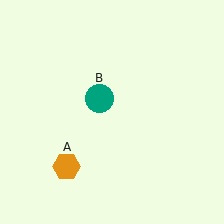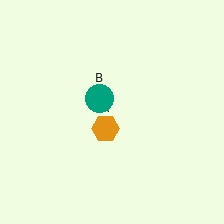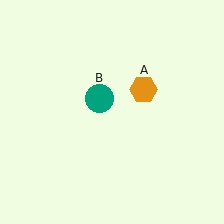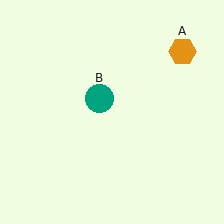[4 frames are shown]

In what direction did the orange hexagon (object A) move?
The orange hexagon (object A) moved up and to the right.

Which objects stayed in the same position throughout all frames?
Teal circle (object B) remained stationary.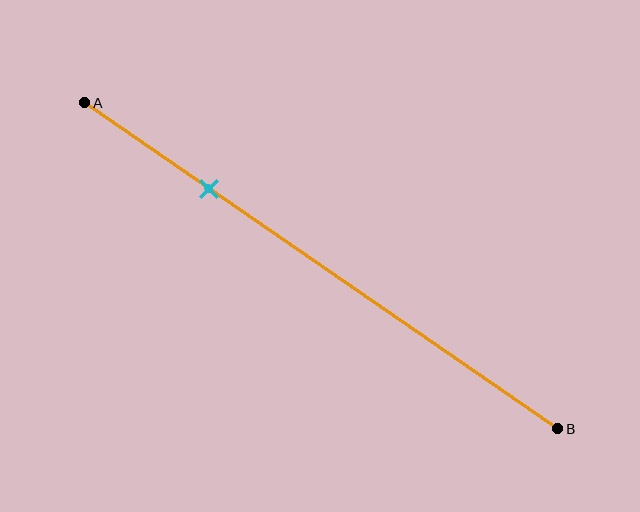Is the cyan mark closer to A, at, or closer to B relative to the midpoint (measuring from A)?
The cyan mark is closer to point A than the midpoint of segment AB.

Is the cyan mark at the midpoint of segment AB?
No, the mark is at about 25% from A, not at the 50% midpoint.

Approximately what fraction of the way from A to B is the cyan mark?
The cyan mark is approximately 25% of the way from A to B.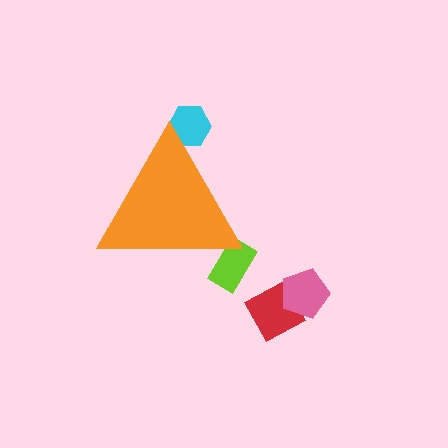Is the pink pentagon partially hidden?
No, the pink pentagon is fully visible.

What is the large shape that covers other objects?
An orange triangle.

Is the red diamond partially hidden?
No, the red diamond is fully visible.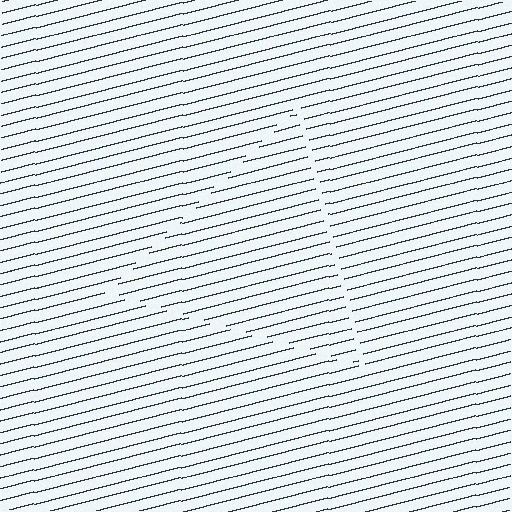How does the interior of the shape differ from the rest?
The interior of the shape contains the same grating, shifted by half a period — the contour is defined by the phase discontinuity where line-ends from the inner and outer gratings abut.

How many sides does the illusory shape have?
3 sides — the line-ends trace a triangle.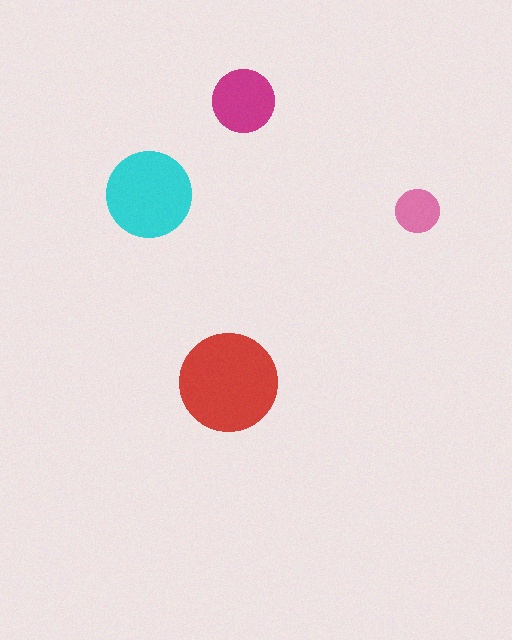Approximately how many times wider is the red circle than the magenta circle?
About 1.5 times wider.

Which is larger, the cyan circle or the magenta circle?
The cyan one.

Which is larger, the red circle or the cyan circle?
The red one.